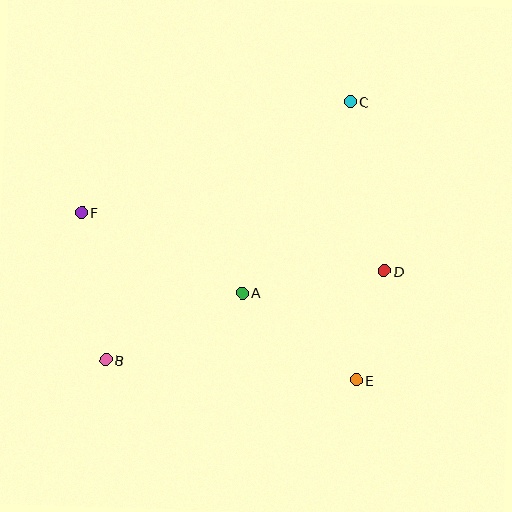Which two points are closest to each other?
Points D and E are closest to each other.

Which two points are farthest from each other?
Points B and C are farthest from each other.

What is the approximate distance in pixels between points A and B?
The distance between A and B is approximately 152 pixels.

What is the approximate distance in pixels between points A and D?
The distance between A and D is approximately 144 pixels.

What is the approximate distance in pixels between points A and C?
The distance between A and C is approximately 220 pixels.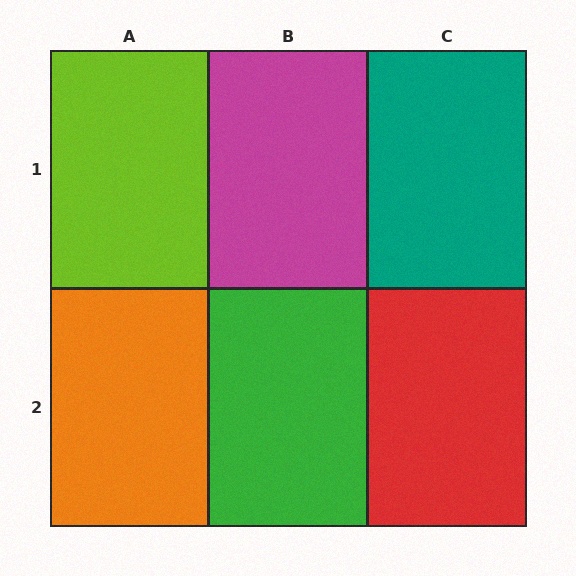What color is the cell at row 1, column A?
Lime.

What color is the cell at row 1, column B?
Magenta.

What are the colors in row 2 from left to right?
Orange, green, red.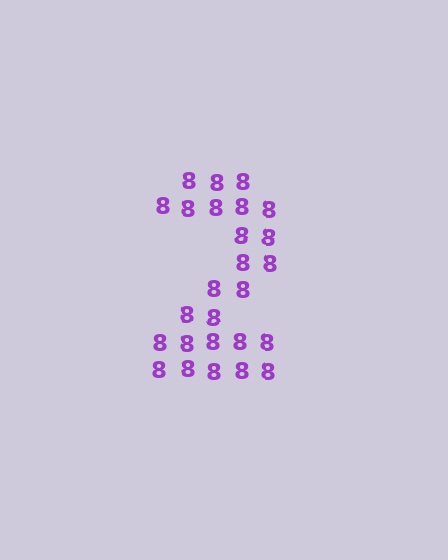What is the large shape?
The large shape is the digit 2.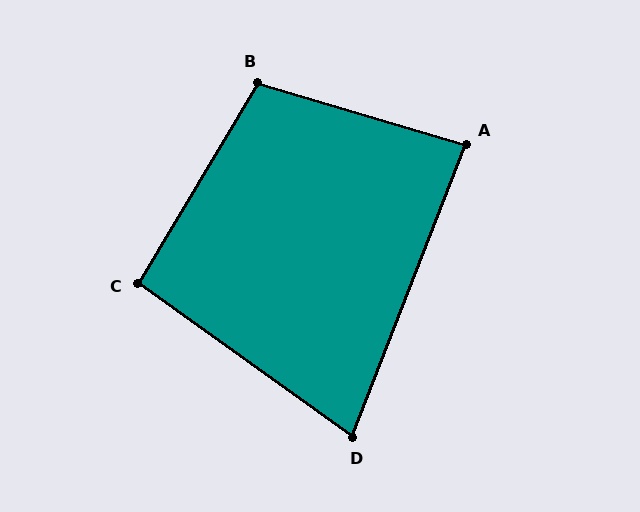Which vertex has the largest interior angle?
B, at approximately 104 degrees.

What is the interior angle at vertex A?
Approximately 85 degrees (approximately right).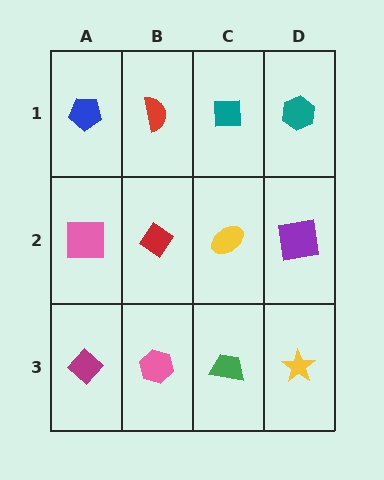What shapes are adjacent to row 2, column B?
A red semicircle (row 1, column B), a pink hexagon (row 3, column B), a pink square (row 2, column A), a yellow ellipse (row 2, column C).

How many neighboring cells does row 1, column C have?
3.